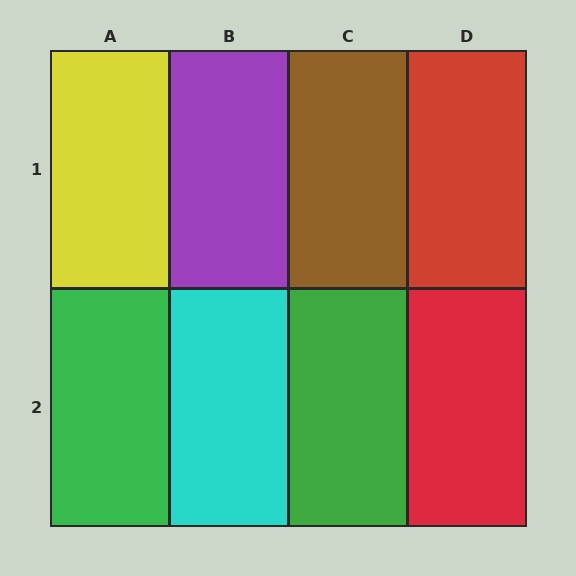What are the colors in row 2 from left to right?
Green, cyan, green, red.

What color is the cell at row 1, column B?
Purple.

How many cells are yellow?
1 cell is yellow.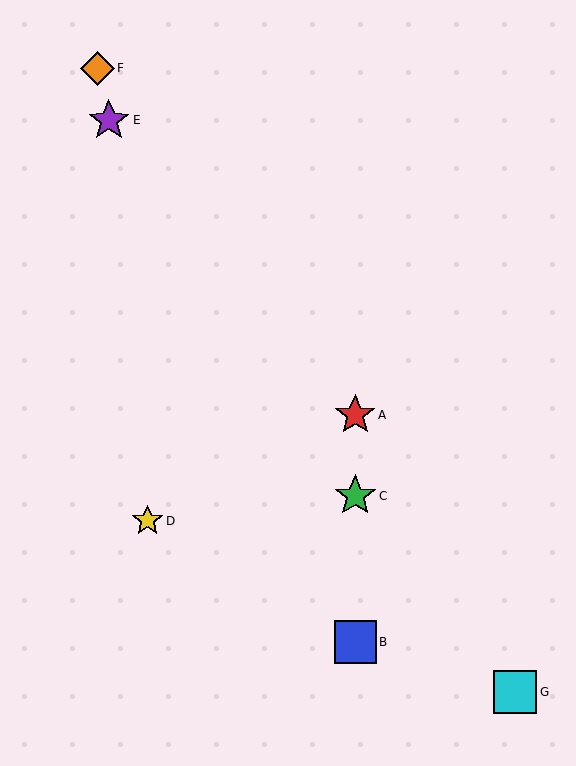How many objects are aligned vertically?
3 objects (A, B, C) are aligned vertically.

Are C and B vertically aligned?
Yes, both are at x≈355.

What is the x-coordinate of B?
Object B is at x≈355.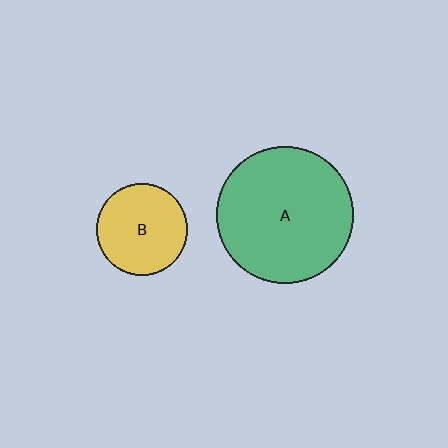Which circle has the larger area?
Circle A (green).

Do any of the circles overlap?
No, none of the circles overlap.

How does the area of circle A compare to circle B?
Approximately 2.2 times.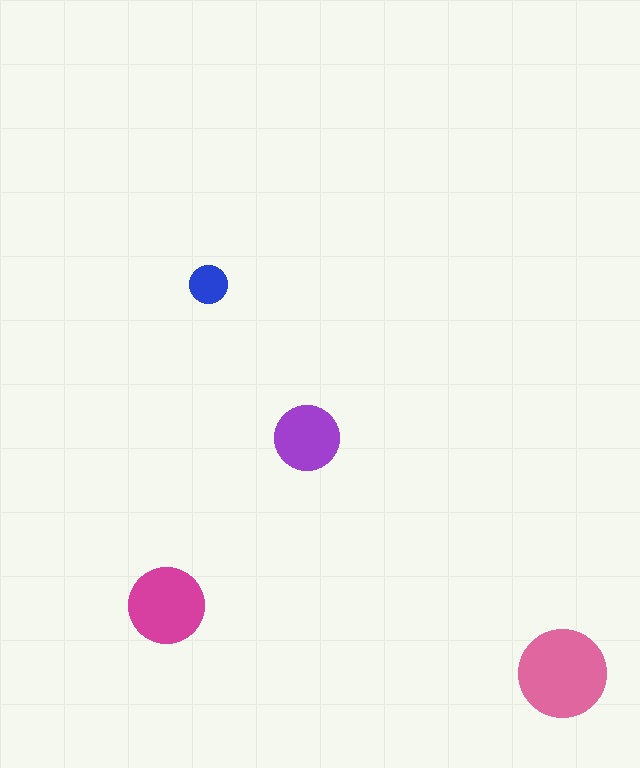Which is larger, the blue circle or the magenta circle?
The magenta one.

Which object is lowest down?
The pink circle is bottommost.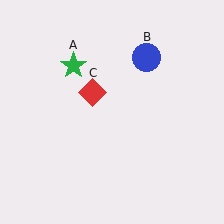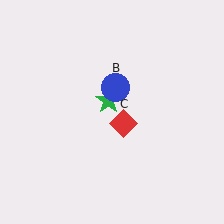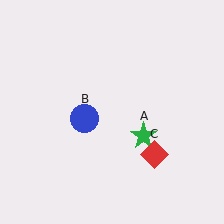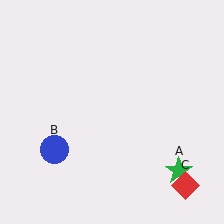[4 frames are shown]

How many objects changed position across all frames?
3 objects changed position: green star (object A), blue circle (object B), red diamond (object C).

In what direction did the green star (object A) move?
The green star (object A) moved down and to the right.